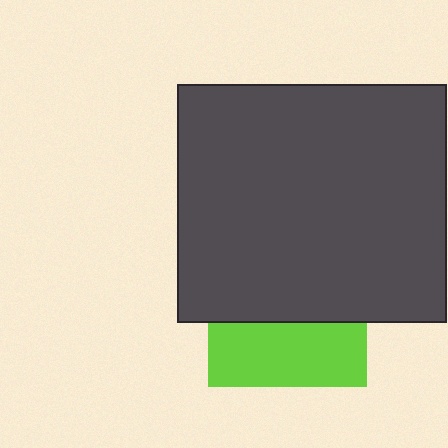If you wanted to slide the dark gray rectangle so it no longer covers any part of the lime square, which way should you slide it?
Slide it up — that is the most direct way to separate the two shapes.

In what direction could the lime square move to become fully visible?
The lime square could move down. That would shift it out from behind the dark gray rectangle entirely.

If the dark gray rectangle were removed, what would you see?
You would see the complete lime square.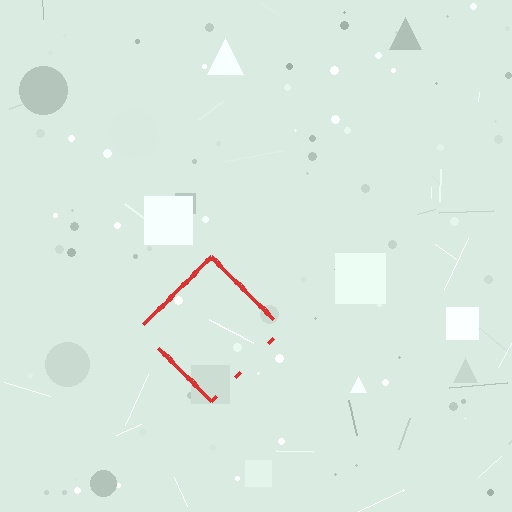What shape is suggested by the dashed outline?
The dashed outline suggests a diamond.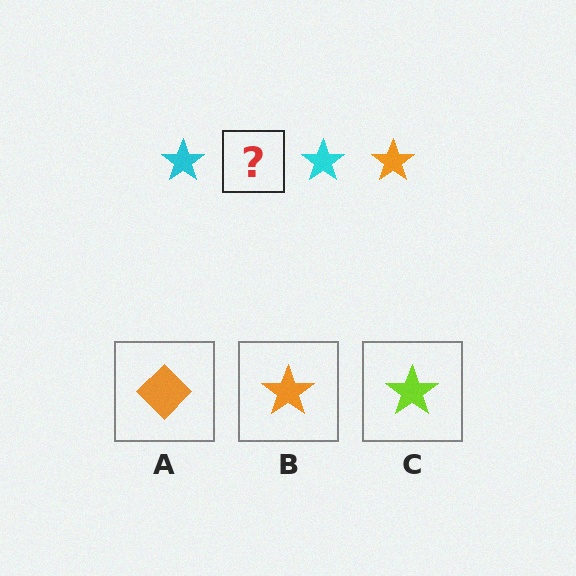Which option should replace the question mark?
Option B.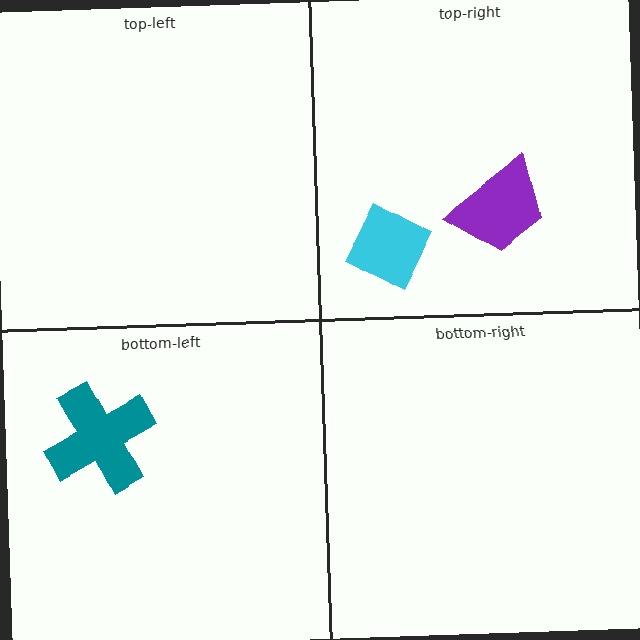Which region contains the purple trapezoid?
The top-right region.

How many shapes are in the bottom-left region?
1.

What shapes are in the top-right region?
The cyan diamond, the purple trapezoid.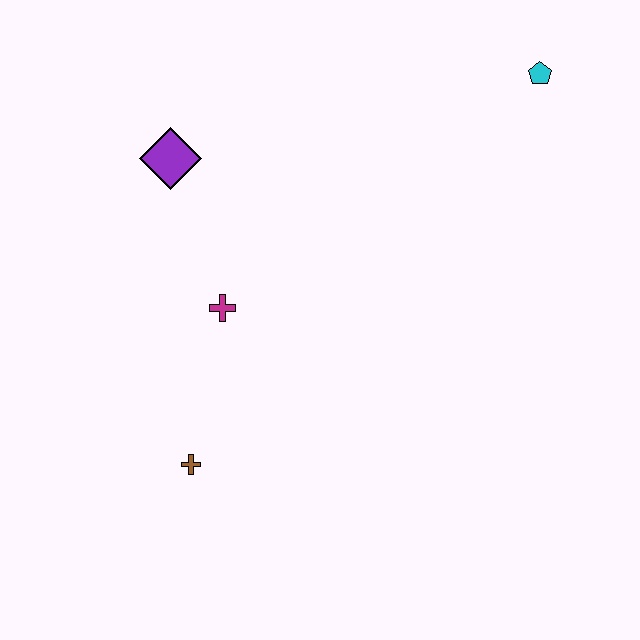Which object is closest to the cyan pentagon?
The purple diamond is closest to the cyan pentagon.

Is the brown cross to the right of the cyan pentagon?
No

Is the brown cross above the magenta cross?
No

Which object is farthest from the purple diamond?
The cyan pentagon is farthest from the purple diamond.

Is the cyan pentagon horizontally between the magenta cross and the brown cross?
No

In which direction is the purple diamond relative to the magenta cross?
The purple diamond is above the magenta cross.